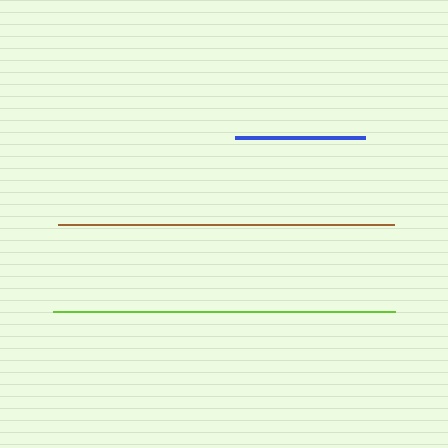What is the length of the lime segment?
The lime segment is approximately 342 pixels long.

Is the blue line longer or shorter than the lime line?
The lime line is longer than the blue line.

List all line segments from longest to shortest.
From longest to shortest: lime, brown, blue.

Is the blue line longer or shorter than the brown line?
The brown line is longer than the blue line.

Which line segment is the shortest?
The blue line is the shortest at approximately 130 pixels.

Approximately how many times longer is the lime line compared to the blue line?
The lime line is approximately 2.6 times the length of the blue line.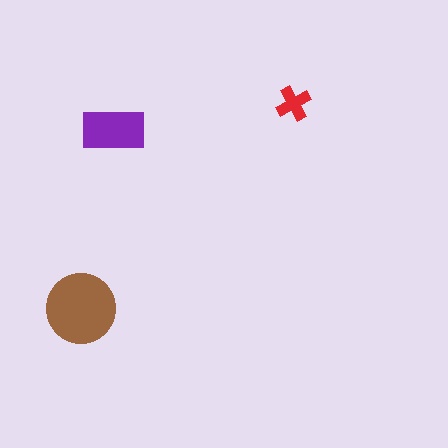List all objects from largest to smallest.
The brown circle, the purple rectangle, the red cross.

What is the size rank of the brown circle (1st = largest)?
1st.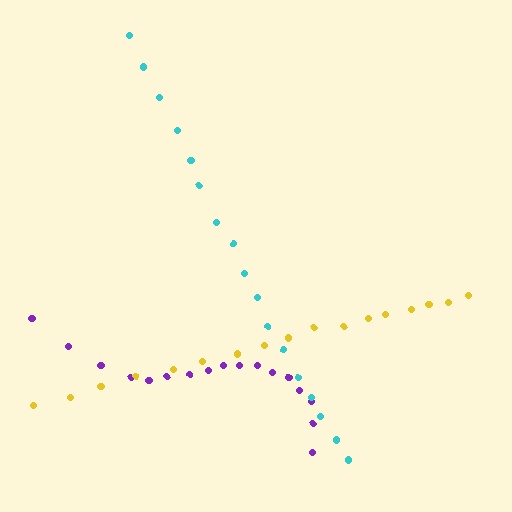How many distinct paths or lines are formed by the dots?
There are 3 distinct paths.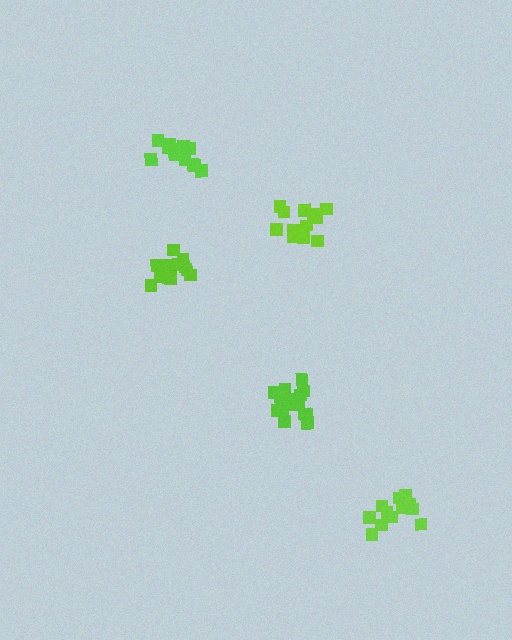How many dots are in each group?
Group 1: 15 dots, Group 2: 12 dots, Group 3: 17 dots, Group 4: 12 dots, Group 5: 15 dots (71 total).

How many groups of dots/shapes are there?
There are 5 groups.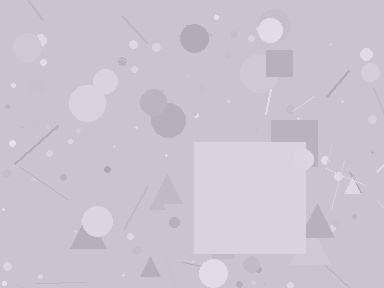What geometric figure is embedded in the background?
A square is embedded in the background.